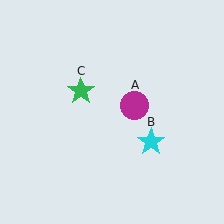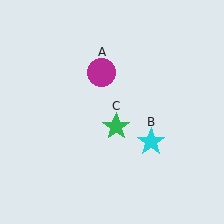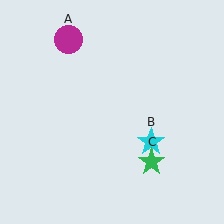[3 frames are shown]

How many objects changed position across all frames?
2 objects changed position: magenta circle (object A), green star (object C).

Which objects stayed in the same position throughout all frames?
Cyan star (object B) remained stationary.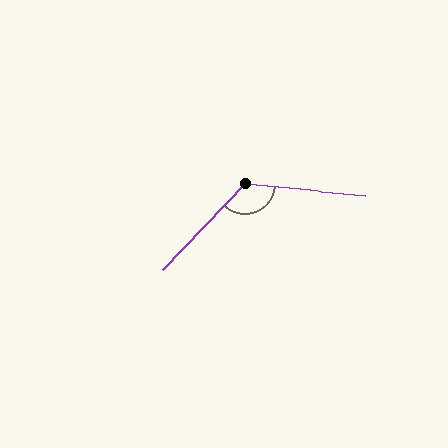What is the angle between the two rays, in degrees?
Approximately 129 degrees.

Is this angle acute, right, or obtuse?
It is obtuse.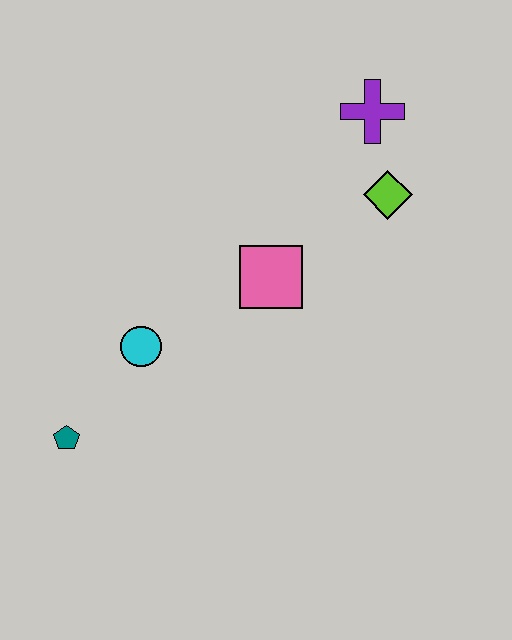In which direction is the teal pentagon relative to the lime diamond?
The teal pentagon is to the left of the lime diamond.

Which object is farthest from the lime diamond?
The teal pentagon is farthest from the lime diamond.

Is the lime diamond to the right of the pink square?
Yes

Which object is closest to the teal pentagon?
The cyan circle is closest to the teal pentagon.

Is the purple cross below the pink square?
No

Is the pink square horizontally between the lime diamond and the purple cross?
No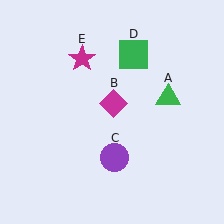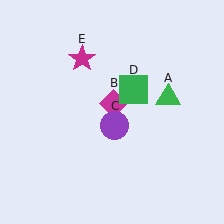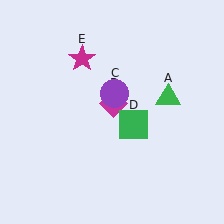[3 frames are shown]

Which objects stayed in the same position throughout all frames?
Green triangle (object A) and magenta diamond (object B) and magenta star (object E) remained stationary.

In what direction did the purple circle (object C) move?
The purple circle (object C) moved up.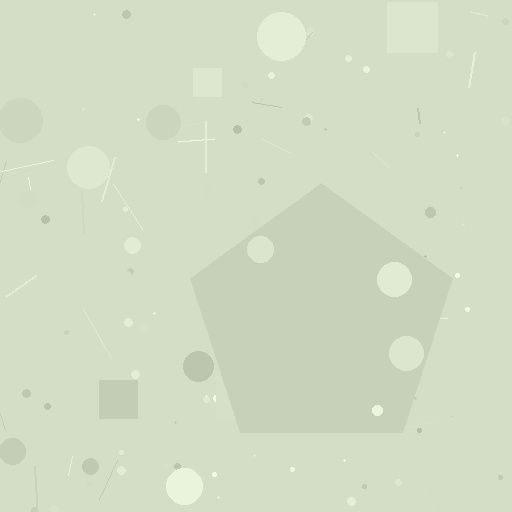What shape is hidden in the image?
A pentagon is hidden in the image.